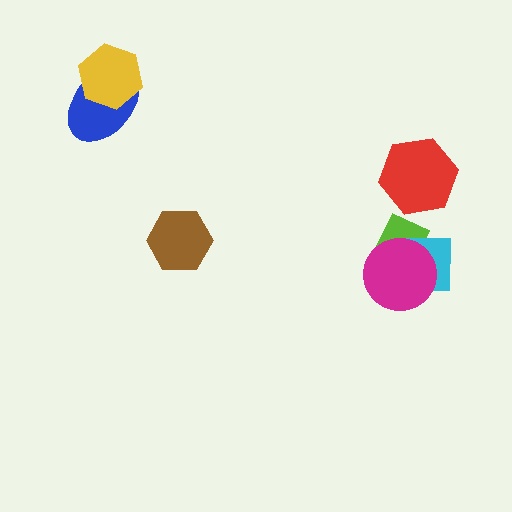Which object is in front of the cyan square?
The magenta circle is in front of the cyan square.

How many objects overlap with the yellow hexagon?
1 object overlaps with the yellow hexagon.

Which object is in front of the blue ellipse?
The yellow hexagon is in front of the blue ellipse.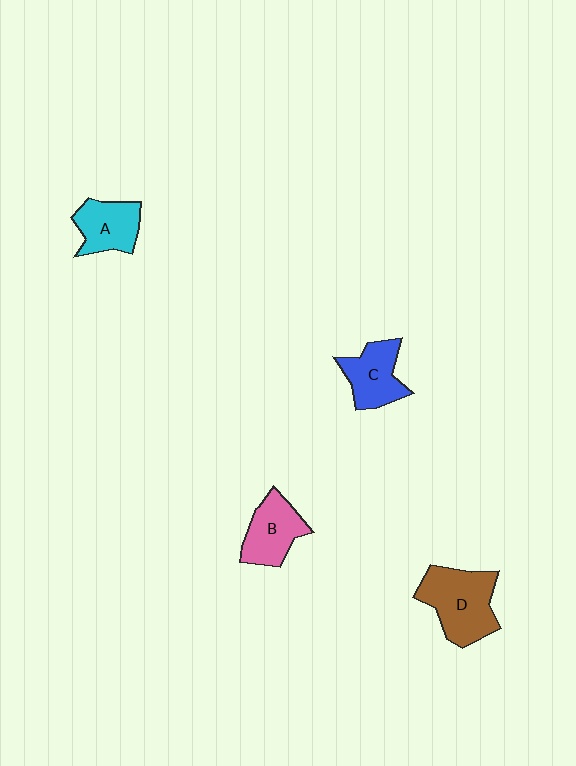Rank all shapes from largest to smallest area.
From largest to smallest: D (brown), B (pink), C (blue), A (cyan).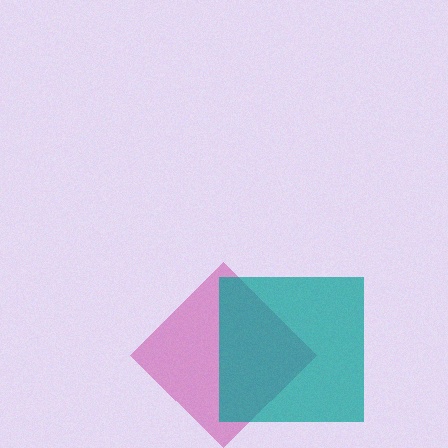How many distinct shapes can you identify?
There are 2 distinct shapes: a magenta diamond, a teal square.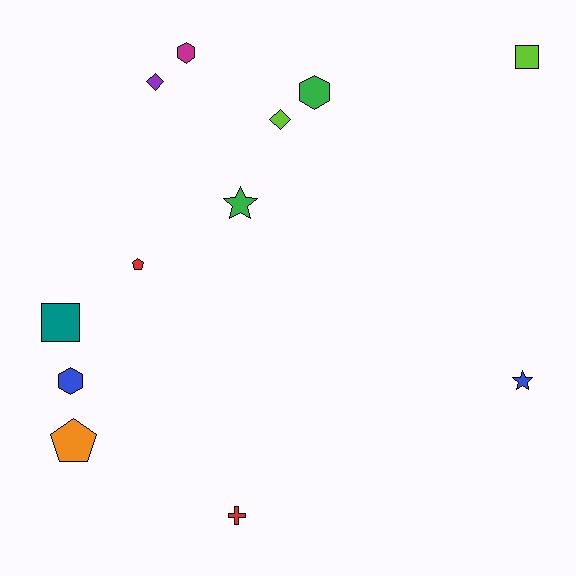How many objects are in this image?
There are 12 objects.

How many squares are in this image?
There are 2 squares.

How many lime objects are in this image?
There are 2 lime objects.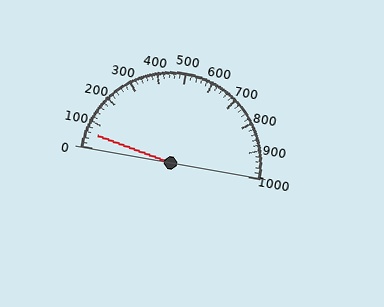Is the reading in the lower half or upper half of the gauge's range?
The reading is in the lower half of the range (0 to 1000).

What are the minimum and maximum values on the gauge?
The gauge ranges from 0 to 1000.